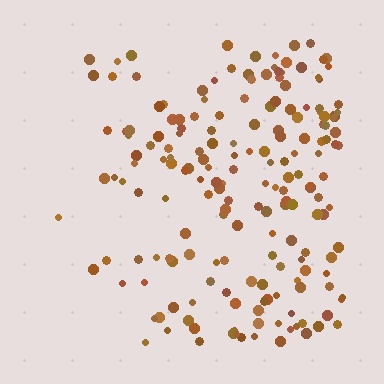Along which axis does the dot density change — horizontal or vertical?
Horizontal.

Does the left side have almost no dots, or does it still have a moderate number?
Still a moderate number, just noticeably fewer than the right.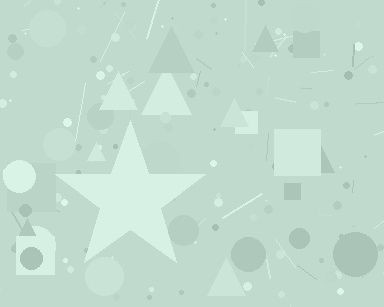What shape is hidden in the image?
A star is hidden in the image.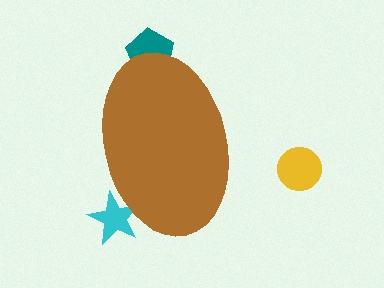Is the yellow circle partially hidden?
No, the yellow circle is fully visible.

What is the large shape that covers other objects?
A brown ellipse.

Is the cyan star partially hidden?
Yes, the cyan star is partially hidden behind the brown ellipse.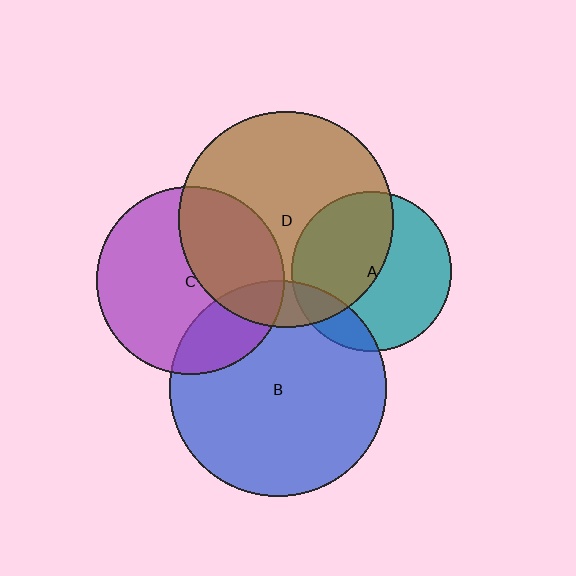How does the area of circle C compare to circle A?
Approximately 1.4 times.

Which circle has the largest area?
Circle B (blue).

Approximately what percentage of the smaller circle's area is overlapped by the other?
Approximately 25%.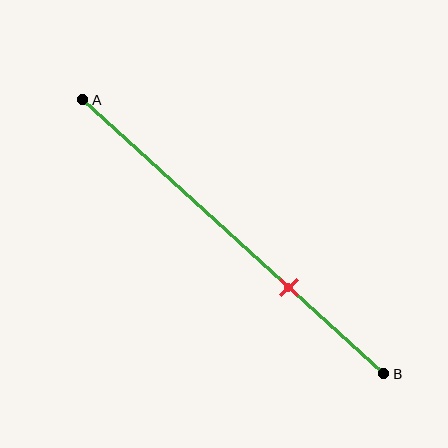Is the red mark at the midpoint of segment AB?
No, the mark is at about 70% from A, not at the 50% midpoint.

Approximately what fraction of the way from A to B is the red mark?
The red mark is approximately 70% of the way from A to B.